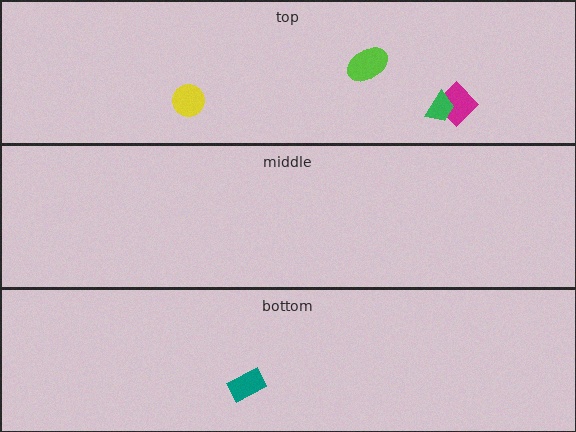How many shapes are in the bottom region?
1.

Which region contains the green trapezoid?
The top region.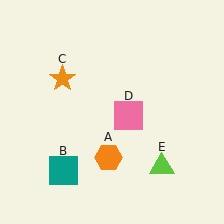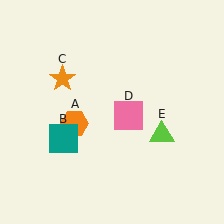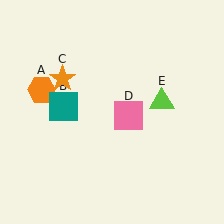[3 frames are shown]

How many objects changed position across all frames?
3 objects changed position: orange hexagon (object A), teal square (object B), lime triangle (object E).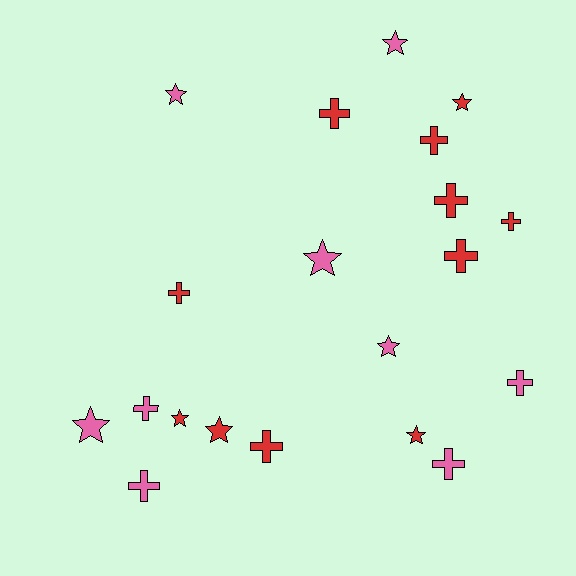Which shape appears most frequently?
Cross, with 11 objects.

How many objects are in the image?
There are 20 objects.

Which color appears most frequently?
Red, with 11 objects.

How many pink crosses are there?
There are 4 pink crosses.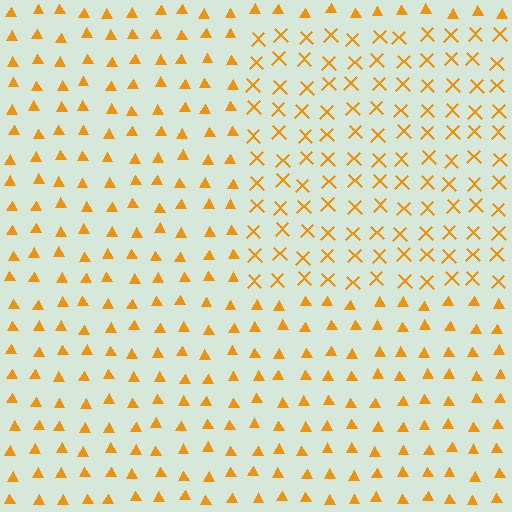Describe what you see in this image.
The image is filled with small orange elements arranged in a uniform grid. A rectangle-shaped region contains X marks, while the surrounding area contains triangles. The boundary is defined purely by the change in element shape.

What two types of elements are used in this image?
The image uses X marks inside the rectangle region and triangles outside it.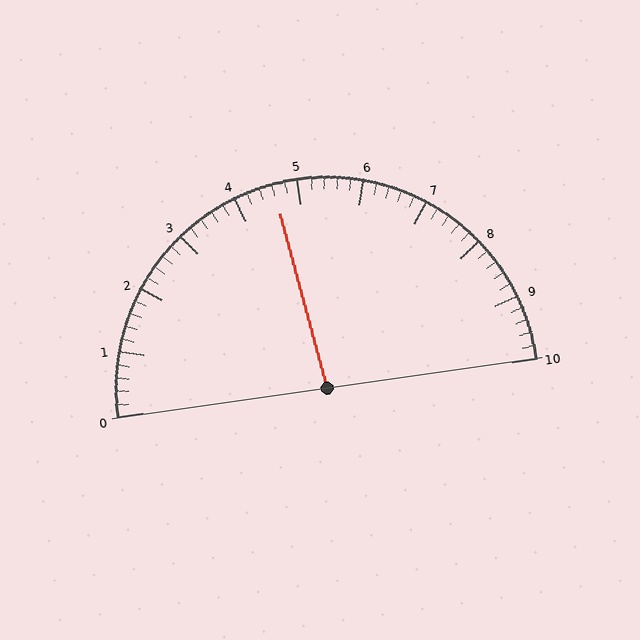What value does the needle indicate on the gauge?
The needle indicates approximately 4.6.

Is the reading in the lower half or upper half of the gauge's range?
The reading is in the lower half of the range (0 to 10).